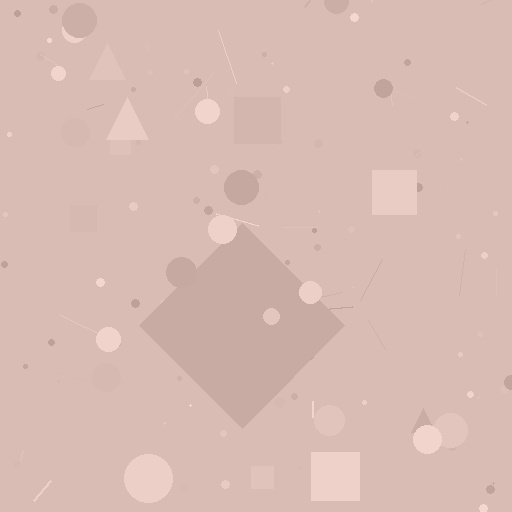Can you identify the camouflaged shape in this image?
The camouflaged shape is a diamond.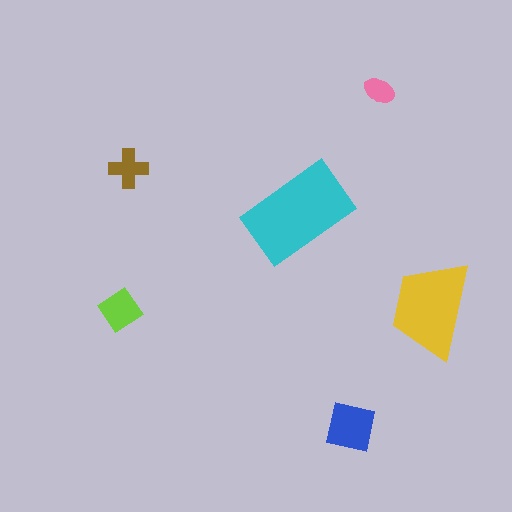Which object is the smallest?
The pink ellipse.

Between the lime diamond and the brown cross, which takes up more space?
The lime diamond.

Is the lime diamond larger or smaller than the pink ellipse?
Larger.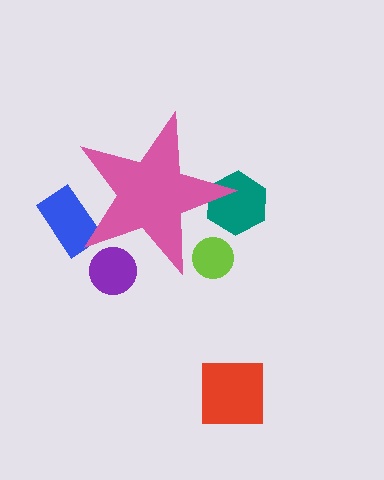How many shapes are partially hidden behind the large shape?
4 shapes are partially hidden.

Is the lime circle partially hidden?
Yes, the lime circle is partially hidden behind the pink star.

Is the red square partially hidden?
No, the red square is fully visible.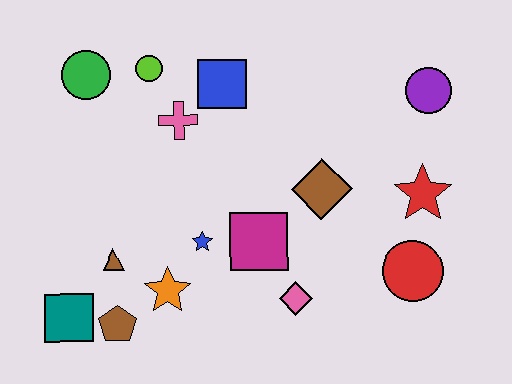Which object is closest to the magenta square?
The blue star is closest to the magenta square.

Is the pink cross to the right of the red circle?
No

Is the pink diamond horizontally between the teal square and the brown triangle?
No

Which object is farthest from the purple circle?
The teal square is farthest from the purple circle.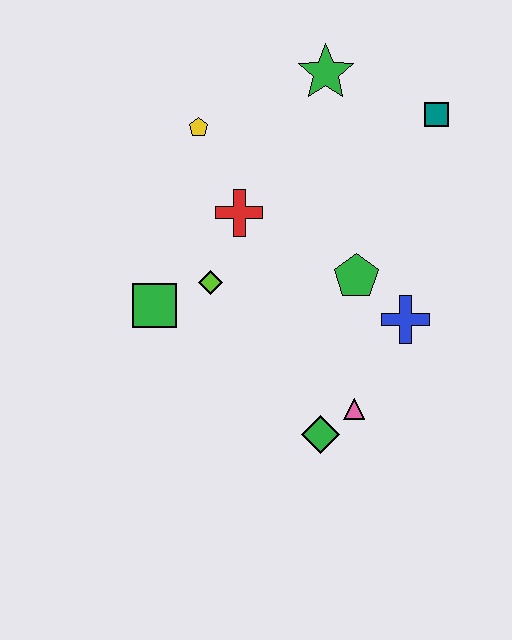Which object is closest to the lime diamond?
The green square is closest to the lime diamond.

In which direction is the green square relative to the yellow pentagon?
The green square is below the yellow pentagon.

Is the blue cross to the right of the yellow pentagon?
Yes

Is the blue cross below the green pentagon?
Yes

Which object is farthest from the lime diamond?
The teal square is farthest from the lime diamond.